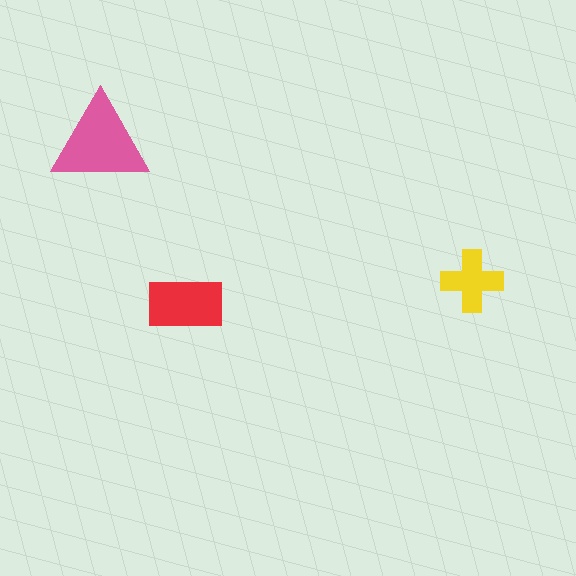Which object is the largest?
The pink triangle.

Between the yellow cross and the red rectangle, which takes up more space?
The red rectangle.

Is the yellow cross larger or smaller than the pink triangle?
Smaller.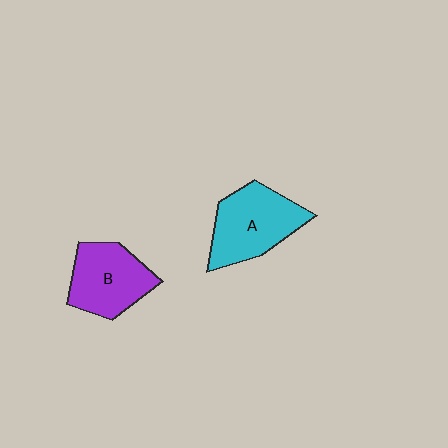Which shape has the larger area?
Shape A (cyan).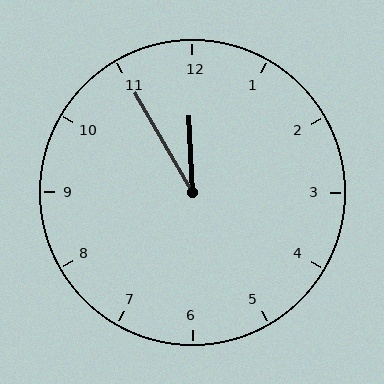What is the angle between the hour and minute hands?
Approximately 28 degrees.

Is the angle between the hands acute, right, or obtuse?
It is acute.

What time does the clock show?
11:55.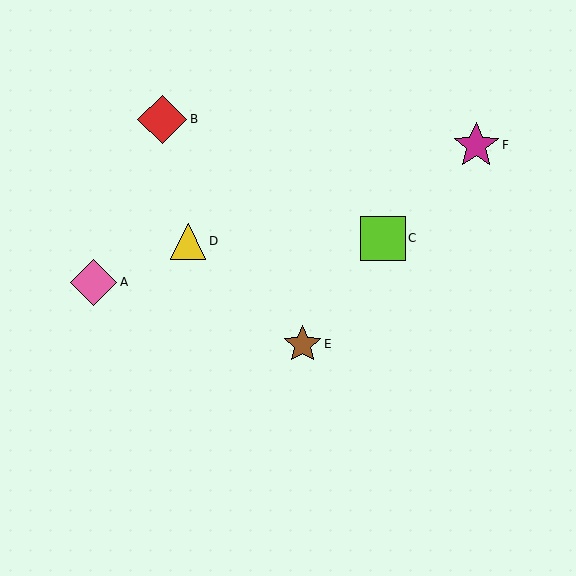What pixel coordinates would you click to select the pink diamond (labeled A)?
Click at (94, 282) to select the pink diamond A.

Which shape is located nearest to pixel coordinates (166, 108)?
The red diamond (labeled B) at (162, 119) is nearest to that location.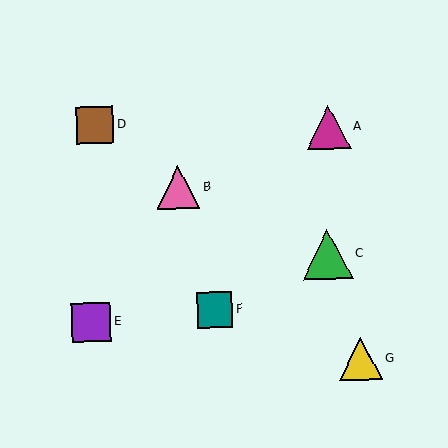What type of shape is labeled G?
Shape G is a yellow triangle.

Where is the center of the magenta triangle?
The center of the magenta triangle is at (328, 127).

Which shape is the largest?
The green triangle (labeled C) is the largest.